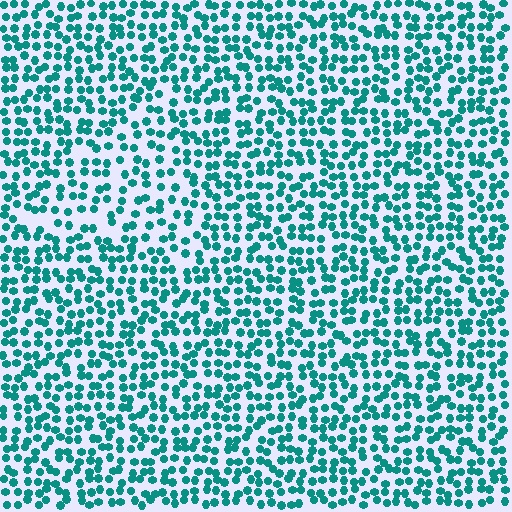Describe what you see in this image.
The image contains small teal elements arranged at two different densities. A triangle-shaped region is visible where the elements are less densely packed than the surrounding area.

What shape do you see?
I see a triangle.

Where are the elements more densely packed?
The elements are more densely packed outside the triangle boundary.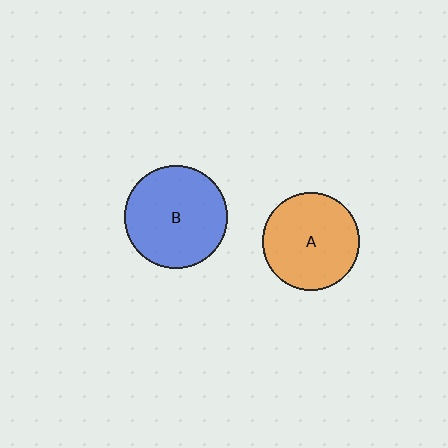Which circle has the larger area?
Circle B (blue).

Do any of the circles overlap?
No, none of the circles overlap.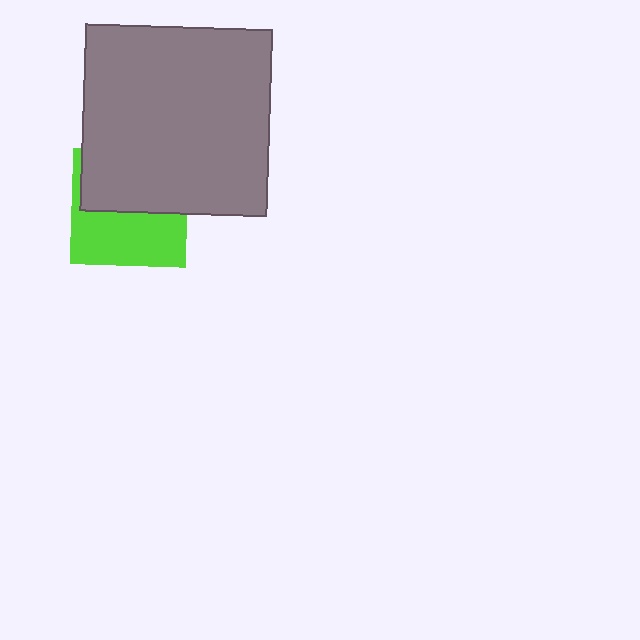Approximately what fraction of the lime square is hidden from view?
Roughly 51% of the lime square is hidden behind the gray square.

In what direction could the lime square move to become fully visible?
The lime square could move down. That would shift it out from behind the gray square entirely.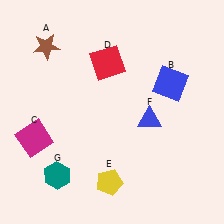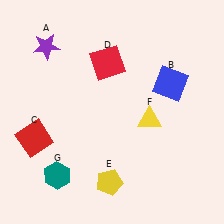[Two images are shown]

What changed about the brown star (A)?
In Image 1, A is brown. In Image 2, it changed to purple.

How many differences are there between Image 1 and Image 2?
There are 3 differences between the two images.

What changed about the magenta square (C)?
In Image 1, C is magenta. In Image 2, it changed to red.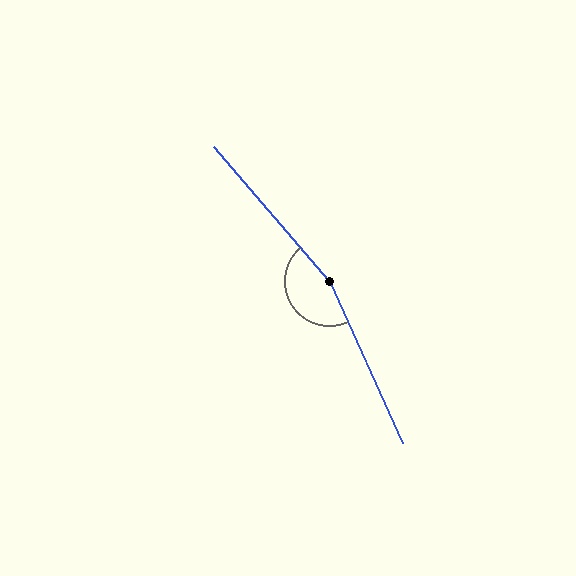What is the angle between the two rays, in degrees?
Approximately 163 degrees.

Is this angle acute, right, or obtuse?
It is obtuse.